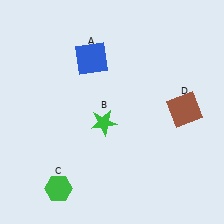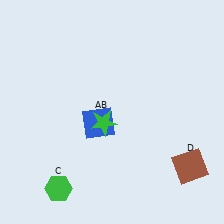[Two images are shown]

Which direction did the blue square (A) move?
The blue square (A) moved down.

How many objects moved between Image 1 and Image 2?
2 objects moved between the two images.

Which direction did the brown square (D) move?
The brown square (D) moved down.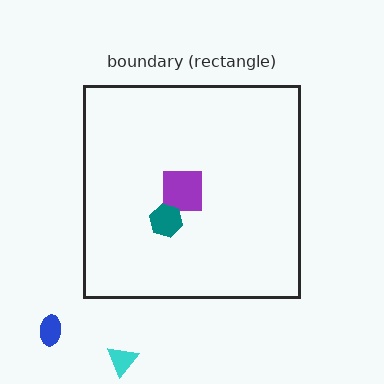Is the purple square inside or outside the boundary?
Inside.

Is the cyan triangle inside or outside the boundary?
Outside.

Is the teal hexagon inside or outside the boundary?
Inside.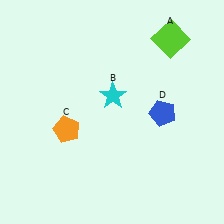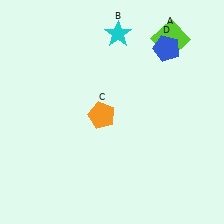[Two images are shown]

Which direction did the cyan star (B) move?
The cyan star (B) moved up.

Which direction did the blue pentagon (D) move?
The blue pentagon (D) moved up.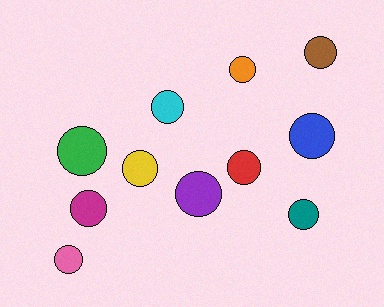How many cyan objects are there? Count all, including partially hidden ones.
There is 1 cyan object.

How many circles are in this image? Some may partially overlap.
There are 11 circles.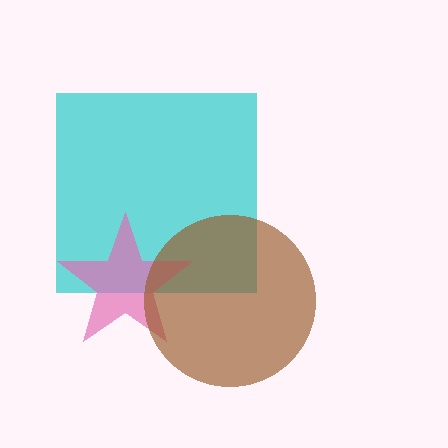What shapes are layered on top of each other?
The layered shapes are: a cyan square, a pink star, a brown circle.